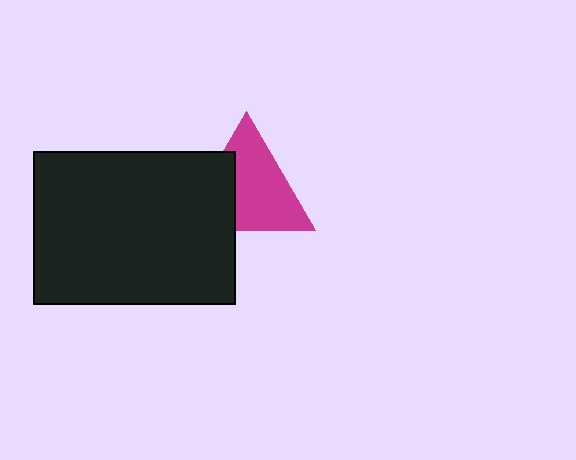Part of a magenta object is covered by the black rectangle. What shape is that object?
It is a triangle.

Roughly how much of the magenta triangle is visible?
Most of it is visible (roughly 66%).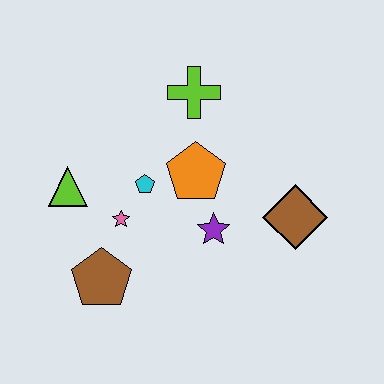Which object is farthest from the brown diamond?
The lime triangle is farthest from the brown diamond.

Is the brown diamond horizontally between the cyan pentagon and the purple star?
No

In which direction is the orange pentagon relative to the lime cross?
The orange pentagon is below the lime cross.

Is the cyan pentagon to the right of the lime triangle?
Yes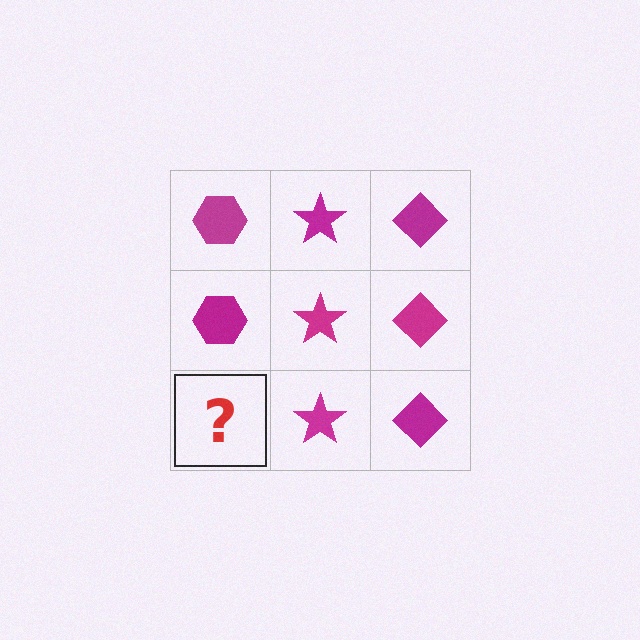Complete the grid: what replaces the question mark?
The question mark should be replaced with a magenta hexagon.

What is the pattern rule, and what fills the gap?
The rule is that each column has a consistent shape. The gap should be filled with a magenta hexagon.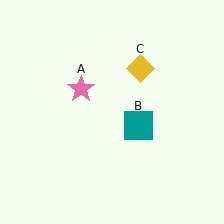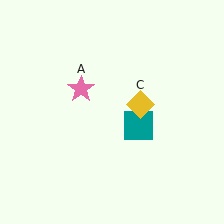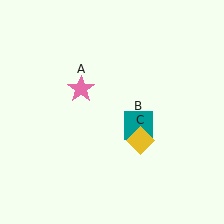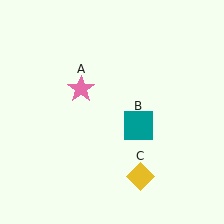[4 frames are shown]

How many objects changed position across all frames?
1 object changed position: yellow diamond (object C).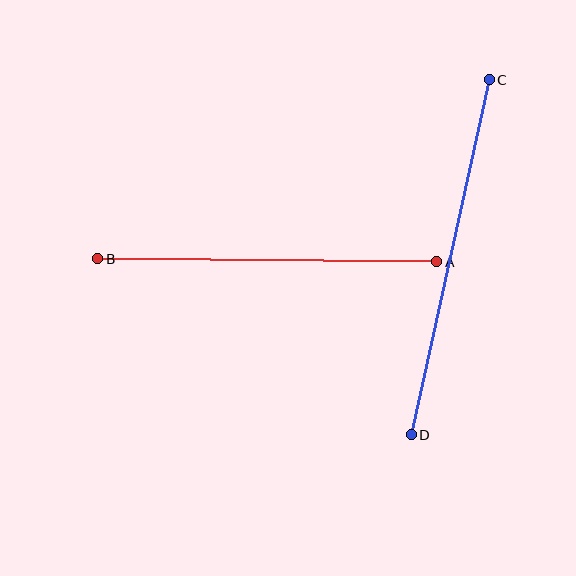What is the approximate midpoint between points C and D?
The midpoint is at approximately (450, 257) pixels.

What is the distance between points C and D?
The distance is approximately 364 pixels.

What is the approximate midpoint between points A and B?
The midpoint is at approximately (267, 260) pixels.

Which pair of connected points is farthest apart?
Points C and D are farthest apart.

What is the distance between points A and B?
The distance is approximately 339 pixels.